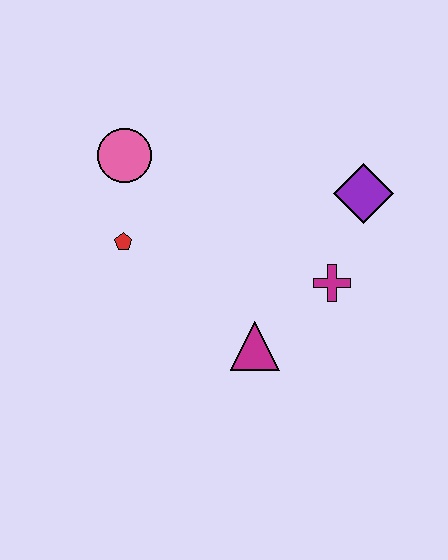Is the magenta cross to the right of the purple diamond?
No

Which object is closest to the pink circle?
The red pentagon is closest to the pink circle.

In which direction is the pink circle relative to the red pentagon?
The pink circle is above the red pentagon.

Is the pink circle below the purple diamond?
No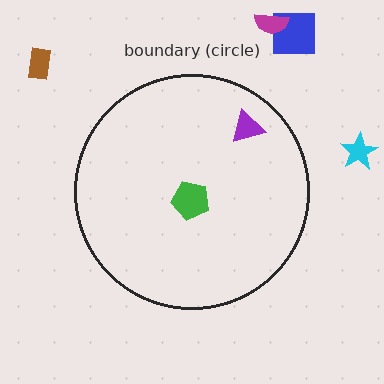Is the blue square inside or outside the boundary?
Outside.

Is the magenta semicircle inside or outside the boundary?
Outside.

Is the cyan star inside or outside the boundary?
Outside.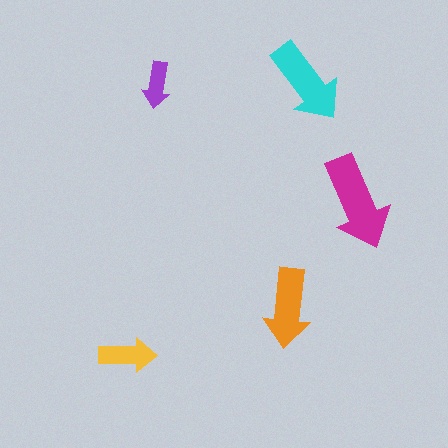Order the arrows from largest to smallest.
the magenta one, the cyan one, the orange one, the yellow one, the purple one.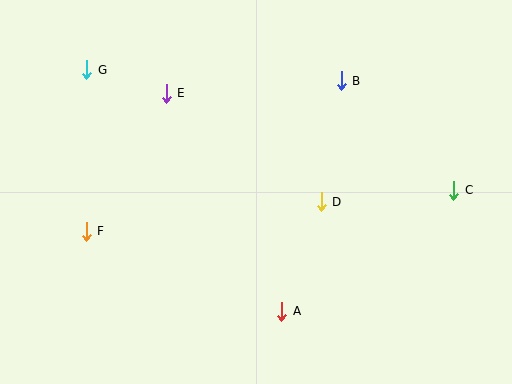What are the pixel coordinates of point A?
Point A is at (282, 311).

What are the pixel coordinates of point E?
Point E is at (166, 93).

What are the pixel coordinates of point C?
Point C is at (454, 190).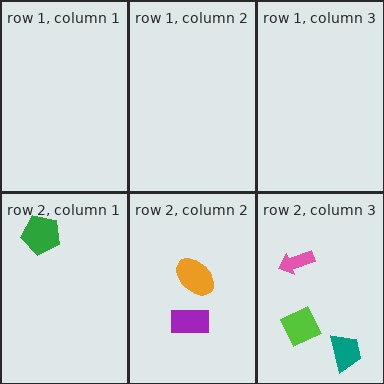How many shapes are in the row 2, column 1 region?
1.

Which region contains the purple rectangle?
The row 2, column 2 region.